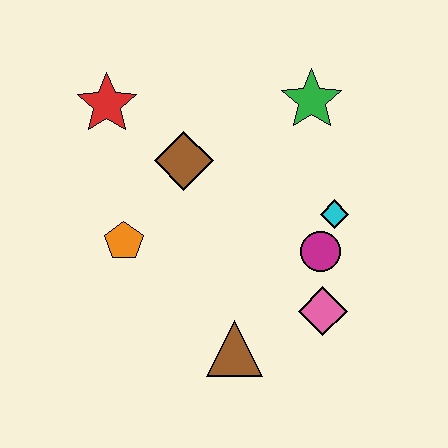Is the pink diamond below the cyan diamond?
Yes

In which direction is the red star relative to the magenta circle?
The red star is to the left of the magenta circle.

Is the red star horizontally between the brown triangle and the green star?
No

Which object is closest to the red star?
The brown diamond is closest to the red star.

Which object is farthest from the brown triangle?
The red star is farthest from the brown triangle.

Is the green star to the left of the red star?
No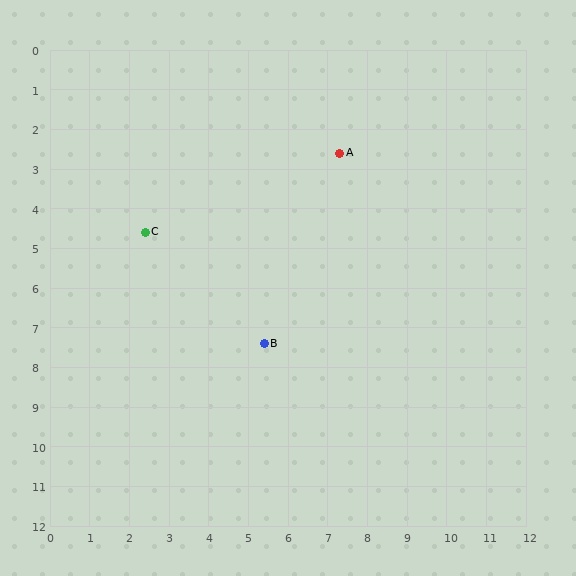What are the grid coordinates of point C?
Point C is at approximately (2.4, 4.6).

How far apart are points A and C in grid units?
Points A and C are about 5.3 grid units apart.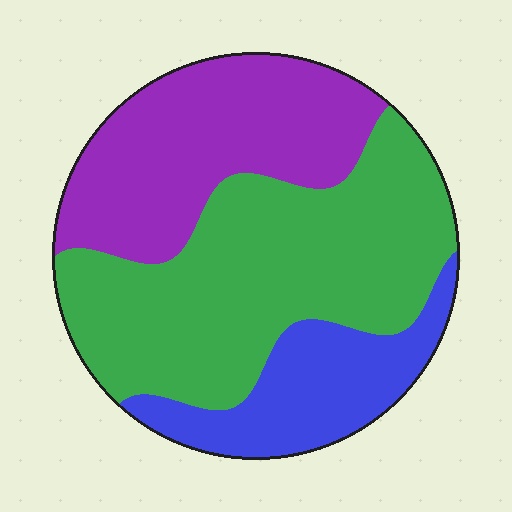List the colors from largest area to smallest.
From largest to smallest: green, purple, blue.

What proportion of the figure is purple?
Purple takes up about one third (1/3) of the figure.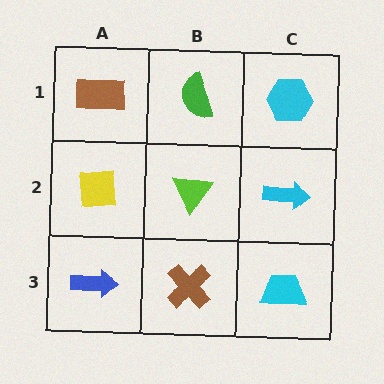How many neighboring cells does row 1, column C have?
2.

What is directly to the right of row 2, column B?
A cyan arrow.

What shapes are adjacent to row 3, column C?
A cyan arrow (row 2, column C), a brown cross (row 3, column B).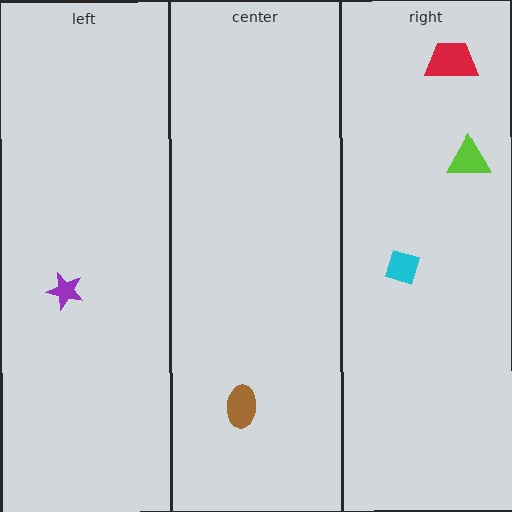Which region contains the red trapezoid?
The right region.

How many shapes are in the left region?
1.